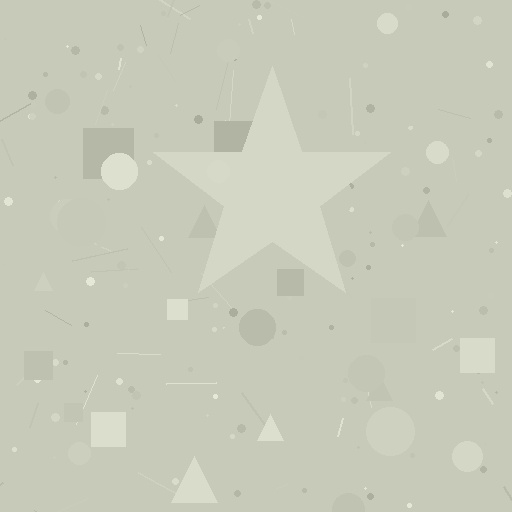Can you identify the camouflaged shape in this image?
The camouflaged shape is a star.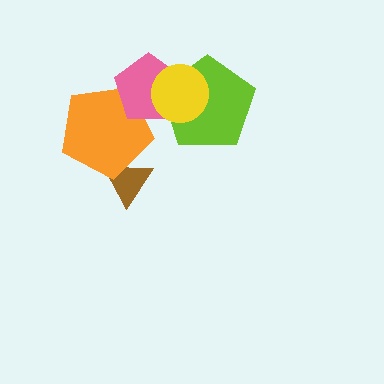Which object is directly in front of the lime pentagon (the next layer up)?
The pink pentagon is directly in front of the lime pentagon.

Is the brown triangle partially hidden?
Yes, it is partially covered by another shape.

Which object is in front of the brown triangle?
The orange pentagon is in front of the brown triangle.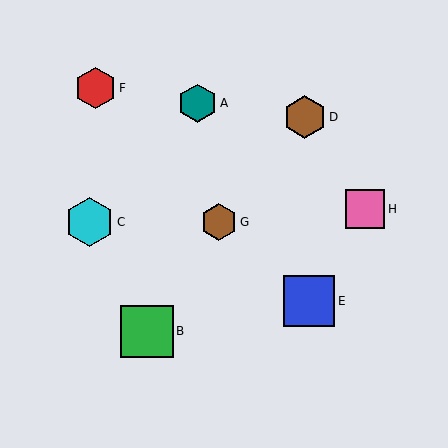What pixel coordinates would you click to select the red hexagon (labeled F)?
Click at (95, 88) to select the red hexagon F.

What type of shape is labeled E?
Shape E is a blue square.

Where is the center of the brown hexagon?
The center of the brown hexagon is at (305, 117).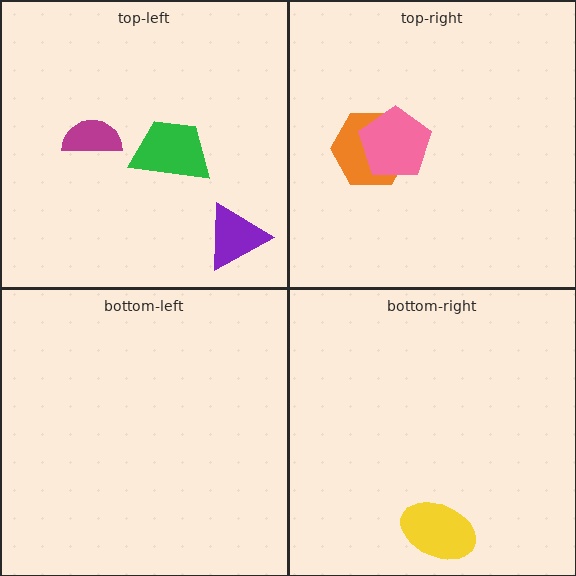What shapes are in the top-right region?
The orange hexagon, the pink pentagon.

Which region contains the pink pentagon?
The top-right region.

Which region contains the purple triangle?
The top-left region.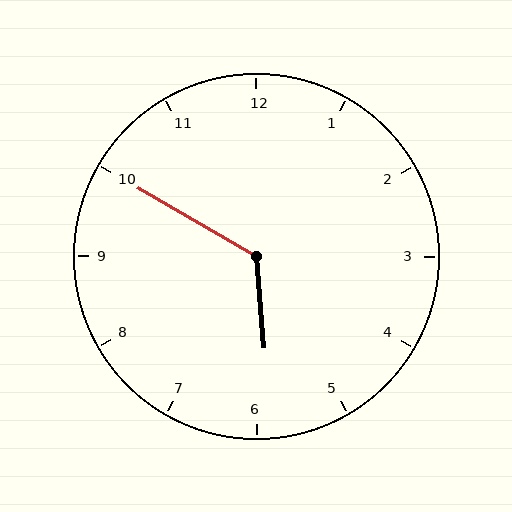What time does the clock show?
5:50.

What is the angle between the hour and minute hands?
Approximately 125 degrees.